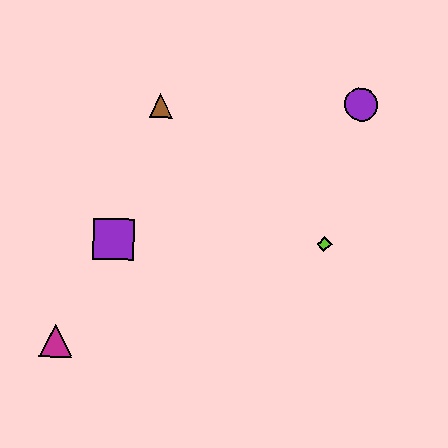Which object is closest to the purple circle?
The lime diamond is closest to the purple circle.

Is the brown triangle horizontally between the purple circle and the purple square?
Yes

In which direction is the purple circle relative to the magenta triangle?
The purple circle is to the right of the magenta triangle.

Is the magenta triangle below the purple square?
Yes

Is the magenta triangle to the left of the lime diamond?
Yes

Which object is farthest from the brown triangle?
The magenta triangle is farthest from the brown triangle.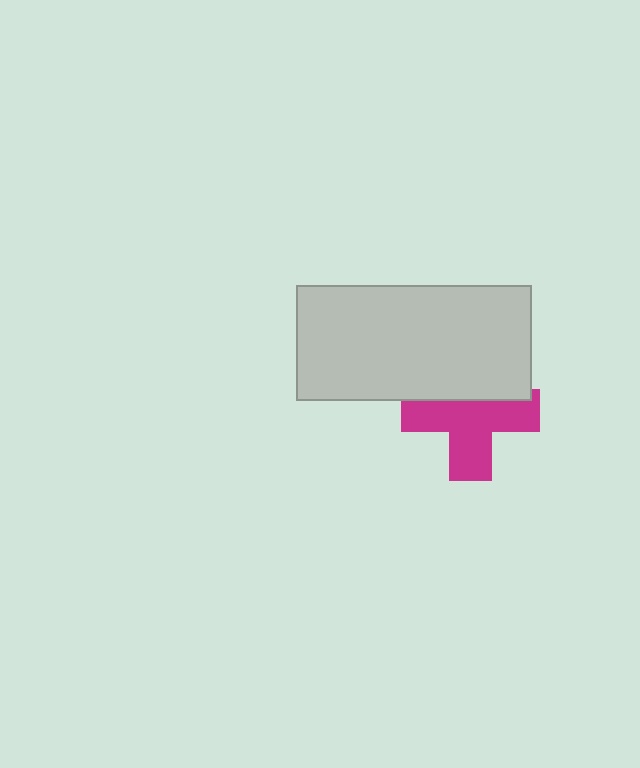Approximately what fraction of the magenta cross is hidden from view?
Roughly 36% of the magenta cross is hidden behind the light gray rectangle.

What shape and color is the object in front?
The object in front is a light gray rectangle.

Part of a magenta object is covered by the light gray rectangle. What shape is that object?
It is a cross.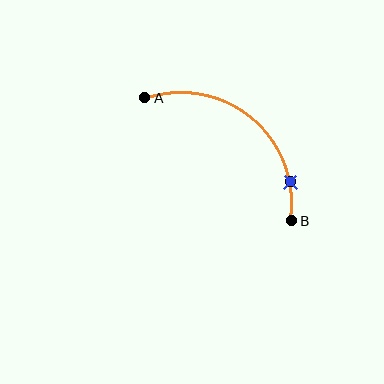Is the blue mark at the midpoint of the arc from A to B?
No. The blue mark lies on the arc but is closer to endpoint B. The arc midpoint would be at the point on the curve equidistant along the arc from both A and B.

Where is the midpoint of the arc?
The arc midpoint is the point on the curve farthest from the straight line joining A and B. It sits above and to the right of that line.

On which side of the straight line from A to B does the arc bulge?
The arc bulges above and to the right of the straight line connecting A and B.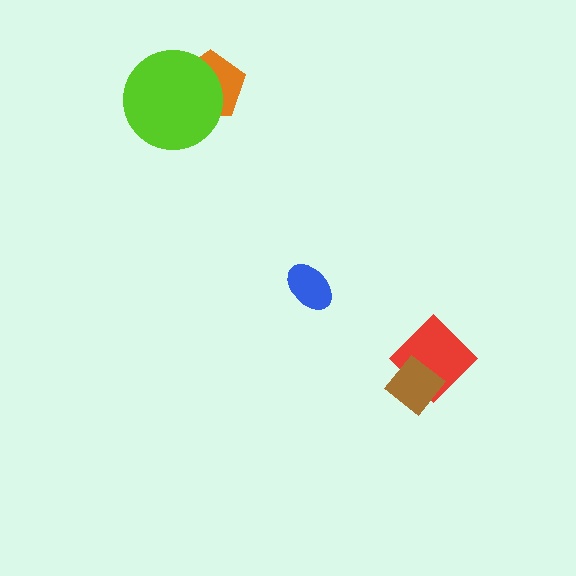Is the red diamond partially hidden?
Yes, it is partially covered by another shape.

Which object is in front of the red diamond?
The brown diamond is in front of the red diamond.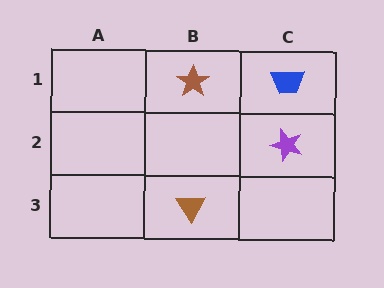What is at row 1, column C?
A blue trapezoid.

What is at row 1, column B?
A brown star.